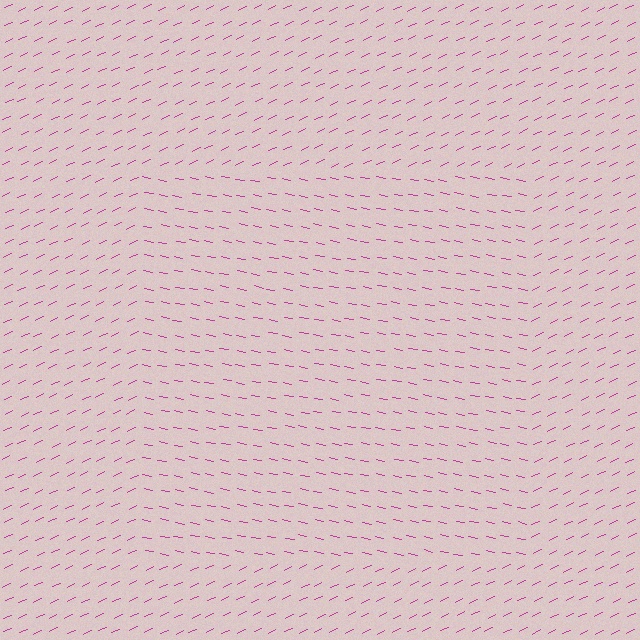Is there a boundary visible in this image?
Yes, there is a texture boundary formed by a change in line orientation.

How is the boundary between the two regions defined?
The boundary is defined purely by a change in line orientation (approximately 37 degrees difference). All lines are the same color and thickness.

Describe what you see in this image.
The image is filled with small magenta line segments. A rectangle region in the image has lines oriented differently from the surrounding lines, creating a visible texture boundary.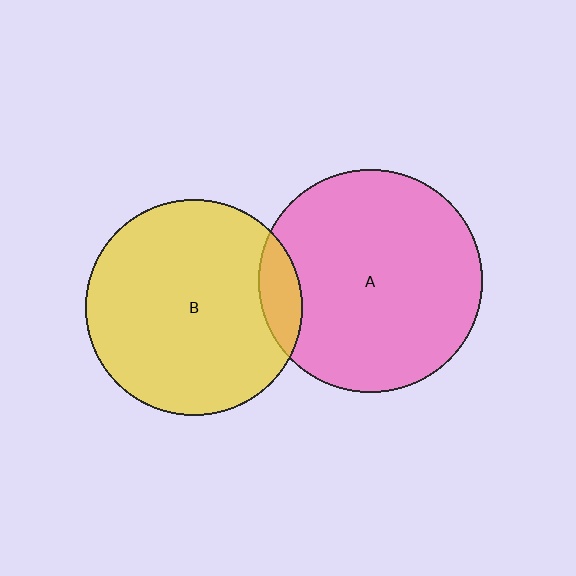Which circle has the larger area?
Circle A (pink).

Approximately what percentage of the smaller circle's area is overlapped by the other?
Approximately 10%.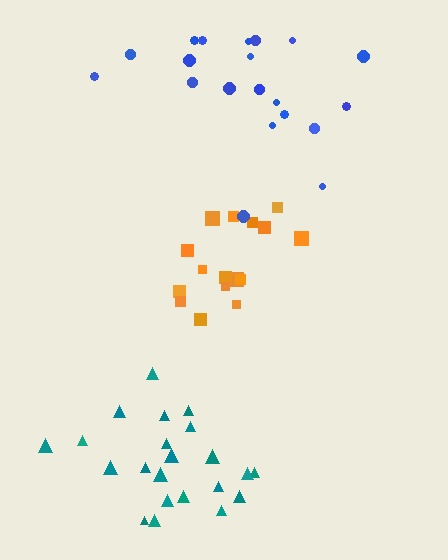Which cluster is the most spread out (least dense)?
Blue.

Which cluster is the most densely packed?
Orange.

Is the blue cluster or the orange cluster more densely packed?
Orange.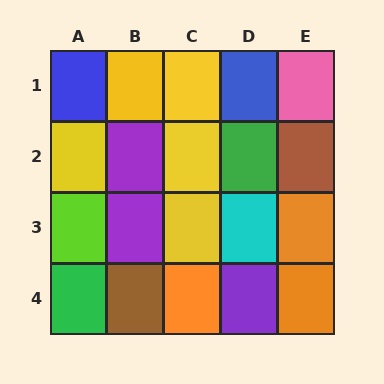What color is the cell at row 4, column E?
Orange.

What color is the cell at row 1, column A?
Blue.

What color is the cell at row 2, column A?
Yellow.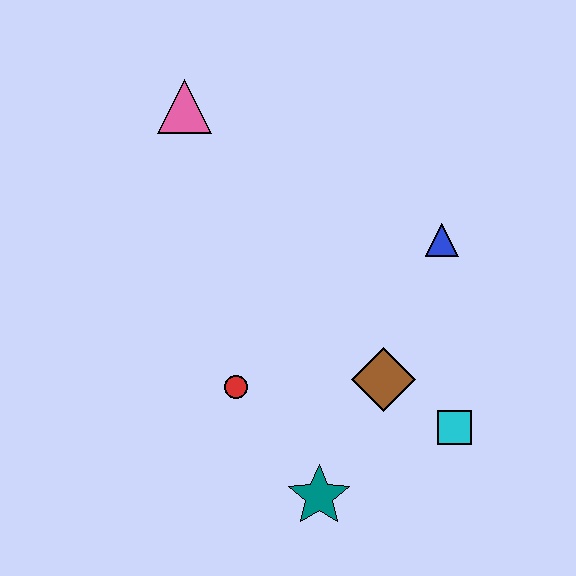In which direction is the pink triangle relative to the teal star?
The pink triangle is above the teal star.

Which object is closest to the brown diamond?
The cyan square is closest to the brown diamond.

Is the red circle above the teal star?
Yes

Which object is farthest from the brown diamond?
The pink triangle is farthest from the brown diamond.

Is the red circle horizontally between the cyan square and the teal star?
No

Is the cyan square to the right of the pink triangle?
Yes